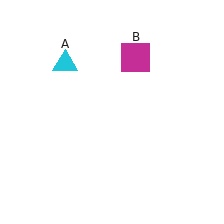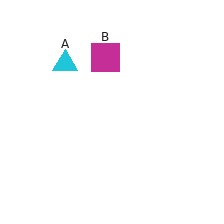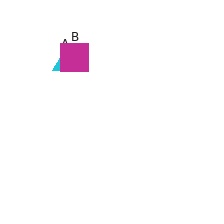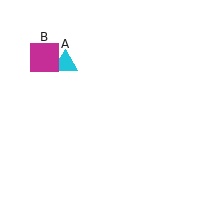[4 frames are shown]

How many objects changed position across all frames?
1 object changed position: magenta square (object B).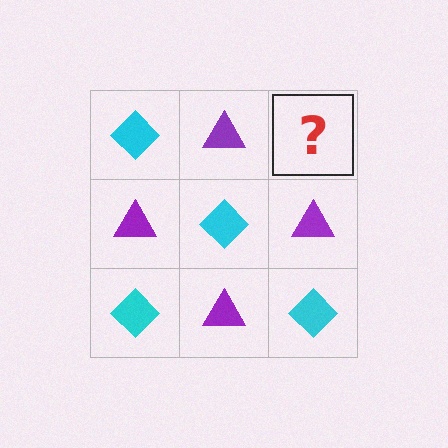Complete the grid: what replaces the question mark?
The question mark should be replaced with a cyan diamond.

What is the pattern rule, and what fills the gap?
The rule is that it alternates cyan diamond and purple triangle in a checkerboard pattern. The gap should be filled with a cyan diamond.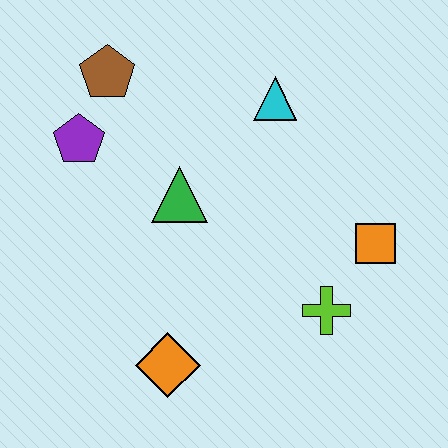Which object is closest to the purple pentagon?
The brown pentagon is closest to the purple pentagon.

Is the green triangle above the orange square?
Yes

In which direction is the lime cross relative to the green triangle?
The lime cross is to the right of the green triangle.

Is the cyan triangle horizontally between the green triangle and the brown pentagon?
No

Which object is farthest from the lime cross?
The brown pentagon is farthest from the lime cross.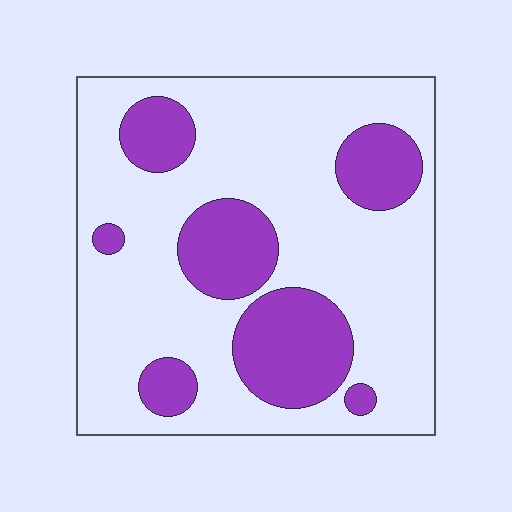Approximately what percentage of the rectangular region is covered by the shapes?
Approximately 25%.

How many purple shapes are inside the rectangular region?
7.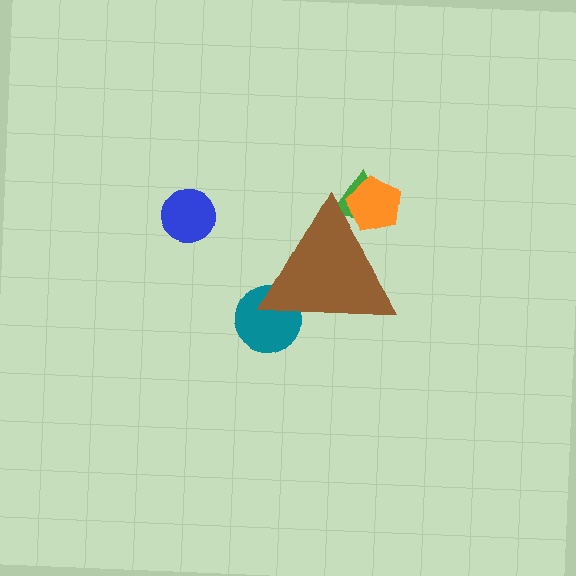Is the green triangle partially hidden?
Yes, the green triangle is partially hidden behind the brown triangle.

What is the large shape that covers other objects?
A brown triangle.